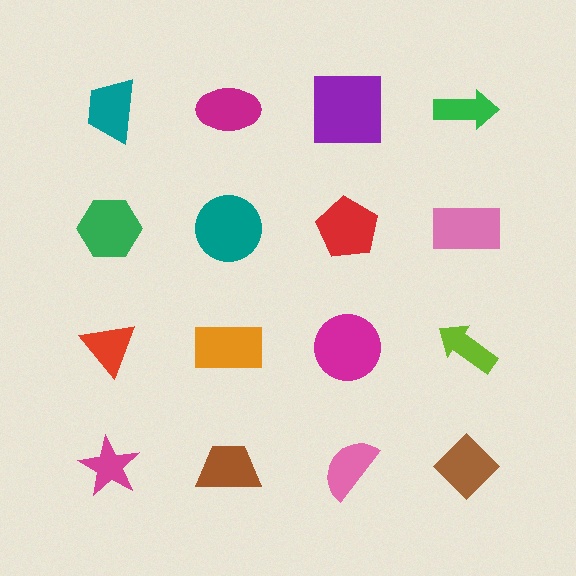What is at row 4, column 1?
A magenta star.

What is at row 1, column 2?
A magenta ellipse.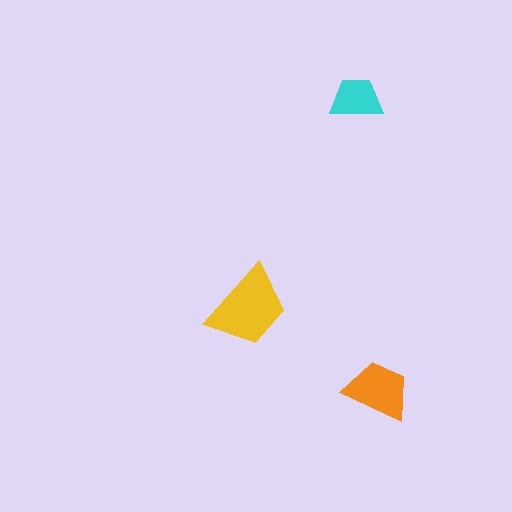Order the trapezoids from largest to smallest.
the yellow one, the orange one, the cyan one.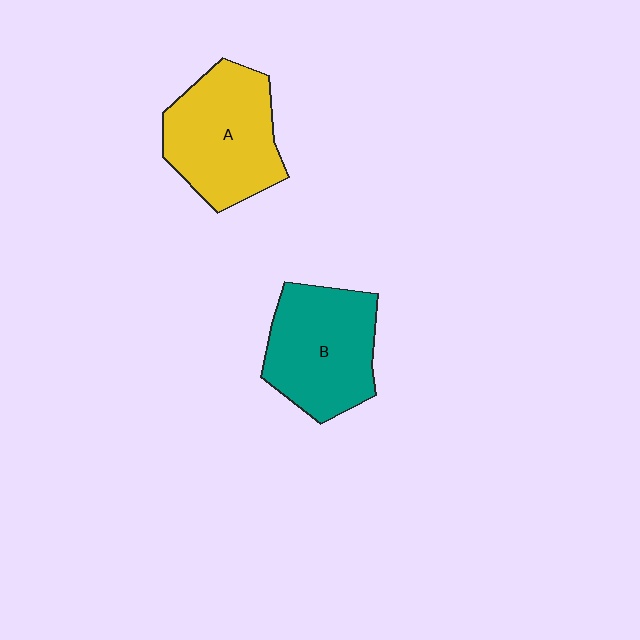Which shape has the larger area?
Shape A (yellow).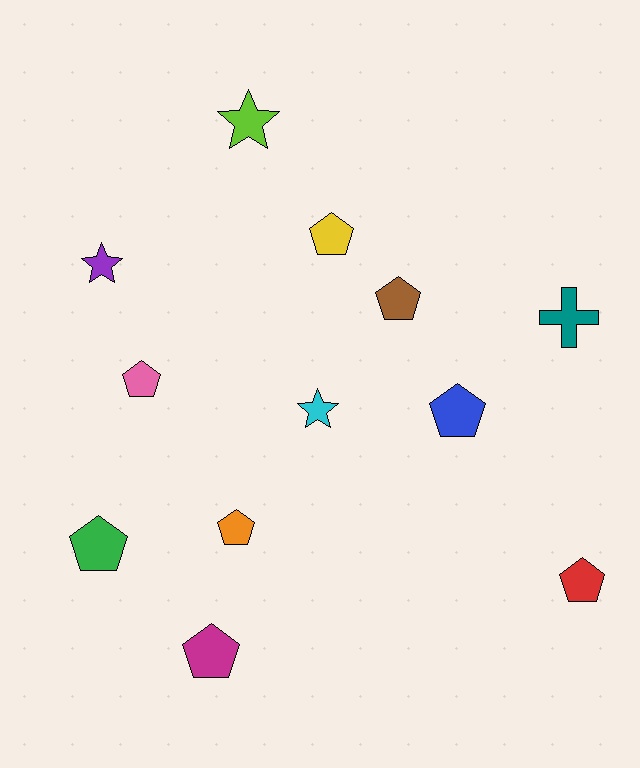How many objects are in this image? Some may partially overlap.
There are 12 objects.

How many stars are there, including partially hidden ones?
There are 3 stars.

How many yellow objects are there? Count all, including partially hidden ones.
There is 1 yellow object.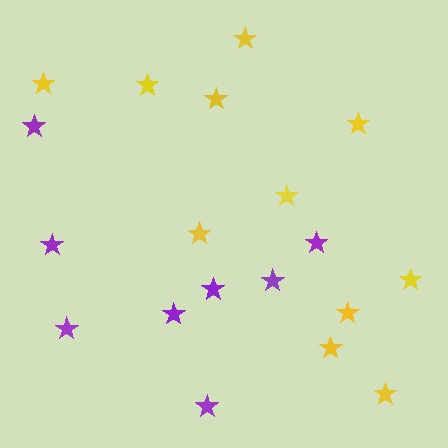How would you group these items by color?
There are 2 groups: one group of purple stars (8) and one group of yellow stars (11).